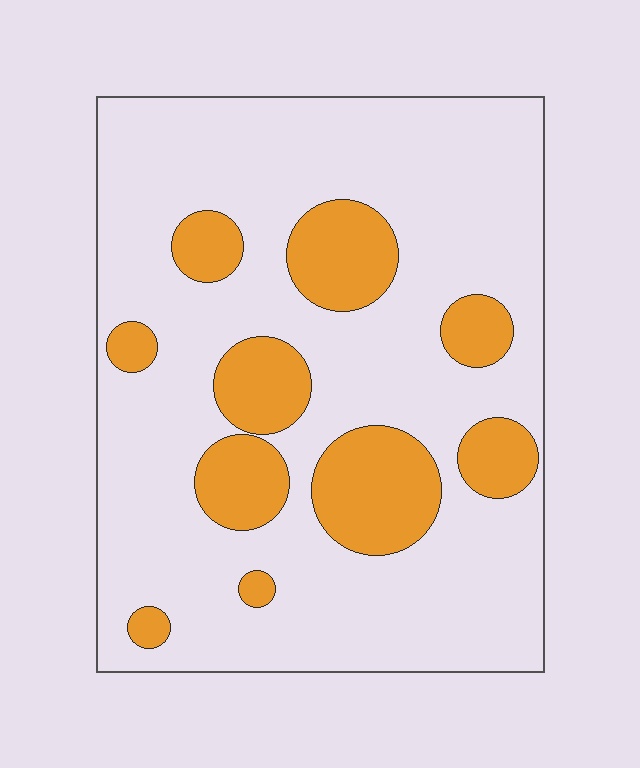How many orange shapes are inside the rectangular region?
10.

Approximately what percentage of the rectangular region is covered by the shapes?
Approximately 20%.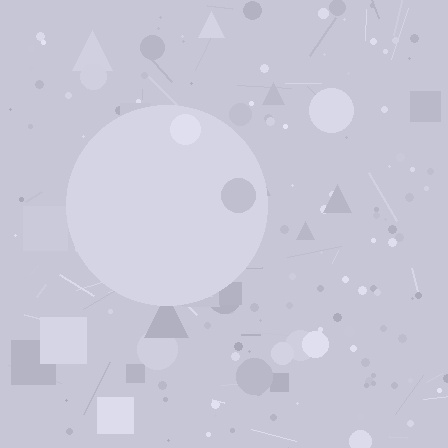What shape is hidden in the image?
A circle is hidden in the image.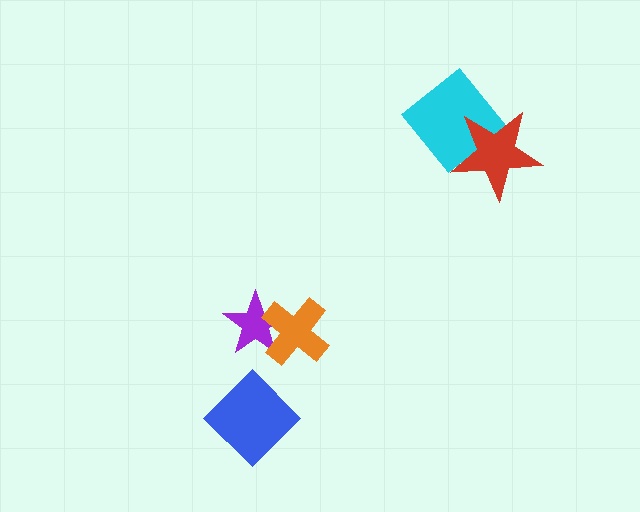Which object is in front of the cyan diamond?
The red star is in front of the cyan diamond.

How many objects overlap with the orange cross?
1 object overlaps with the orange cross.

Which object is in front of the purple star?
The orange cross is in front of the purple star.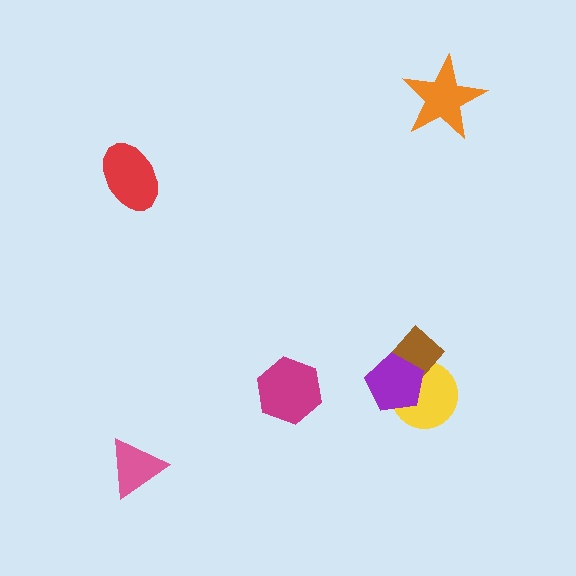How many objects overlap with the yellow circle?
2 objects overlap with the yellow circle.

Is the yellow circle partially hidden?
Yes, it is partially covered by another shape.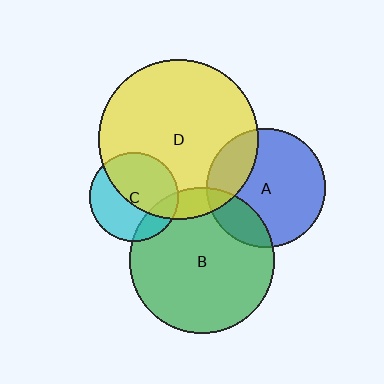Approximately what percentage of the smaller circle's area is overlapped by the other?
Approximately 20%.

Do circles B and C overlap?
Yes.